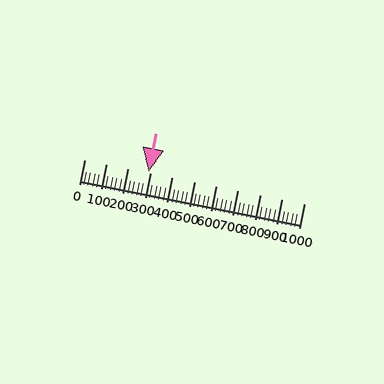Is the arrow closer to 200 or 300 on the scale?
The arrow is closer to 300.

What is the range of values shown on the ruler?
The ruler shows values from 0 to 1000.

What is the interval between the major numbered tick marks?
The major tick marks are spaced 100 units apart.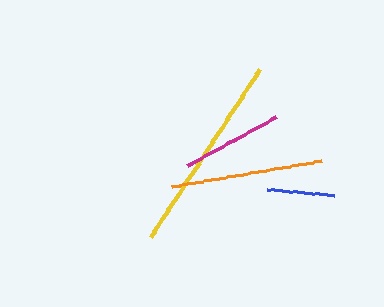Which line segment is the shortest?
The blue line is the shortest at approximately 68 pixels.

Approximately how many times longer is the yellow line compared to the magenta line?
The yellow line is approximately 2.0 times the length of the magenta line.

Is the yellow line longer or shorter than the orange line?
The yellow line is longer than the orange line.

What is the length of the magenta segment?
The magenta segment is approximately 102 pixels long.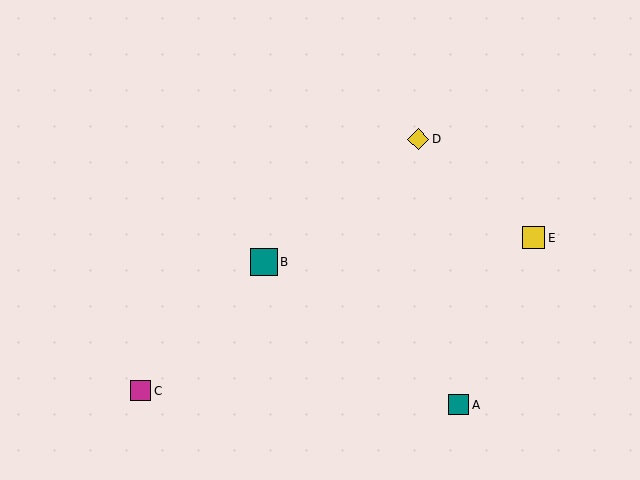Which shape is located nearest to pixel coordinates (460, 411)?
The teal square (labeled A) at (459, 405) is nearest to that location.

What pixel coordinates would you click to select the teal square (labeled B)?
Click at (264, 262) to select the teal square B.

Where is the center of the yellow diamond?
The center of the yellow diamond is at (418, 139).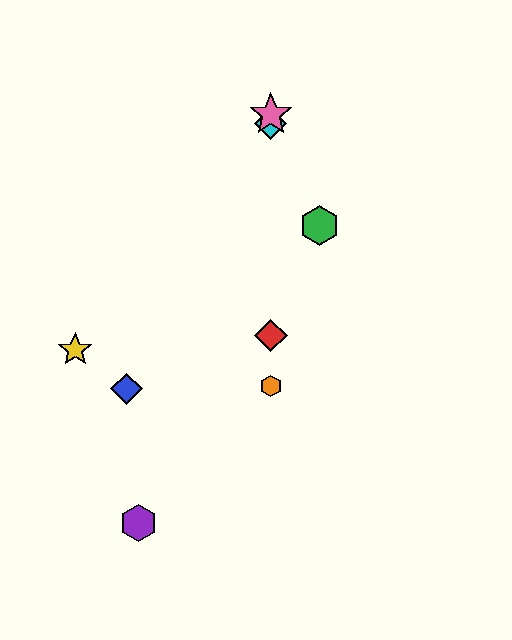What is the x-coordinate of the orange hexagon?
The orange hexagon is at x≈271.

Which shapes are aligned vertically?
The red diamond, the orange hexagon, the cyan diamond, the pink star are aligned vertically.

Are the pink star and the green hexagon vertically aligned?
No, the pink star is at x≈271 and the green hexagon is at x≈320.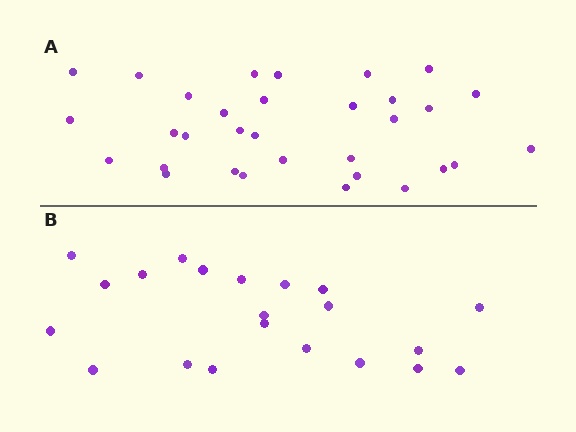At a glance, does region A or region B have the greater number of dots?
Region A (the top region) has more dots.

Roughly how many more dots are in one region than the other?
Region A has roughly 12 or so more dots than region B.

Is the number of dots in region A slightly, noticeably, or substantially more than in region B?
Region A has substantially more. The ratio is roughly 1.5 to 1.